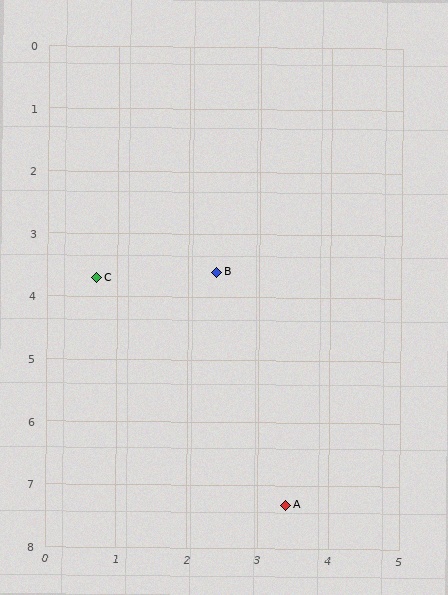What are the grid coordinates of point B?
Point B is at approximately (2.4, 3.6).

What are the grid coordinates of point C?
Point C is at approximately (0.7, 3.7).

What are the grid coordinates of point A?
Point A is at approximately (3.4, 7.3).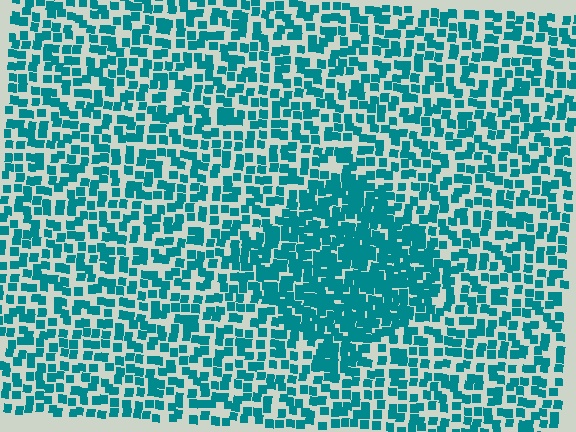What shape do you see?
I see a diamond.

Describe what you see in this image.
The image contains small teal elements arranged at two different densities. A diamond-shaped region is visible where the elements are more densely packed than the surrounding area.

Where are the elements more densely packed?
The elements are more densely packed inside the diamond boundary.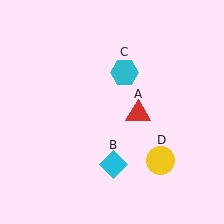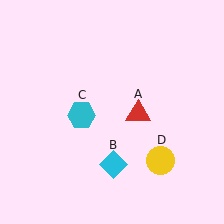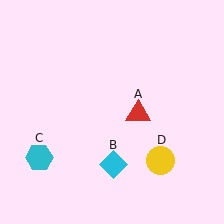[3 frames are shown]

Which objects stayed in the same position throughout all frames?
Red triangle (object A) and cyan diamond (object B) and yellow circle (object D) remained stationary.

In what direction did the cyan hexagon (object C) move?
The cyan hexagon (object C) moved down and to the left.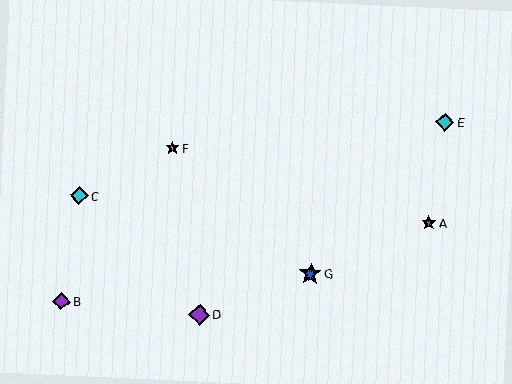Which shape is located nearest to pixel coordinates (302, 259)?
The blue star (labeled G) at (310, 274) is nearest to that location.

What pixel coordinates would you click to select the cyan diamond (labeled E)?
Click at (445, 123) to select the cyan diamond E.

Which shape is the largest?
The blue star (labeled G) is the largest.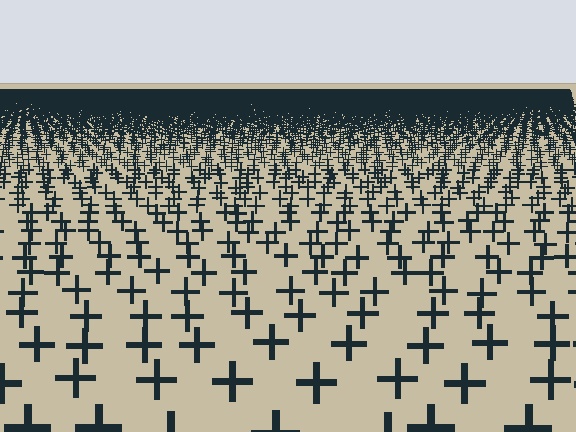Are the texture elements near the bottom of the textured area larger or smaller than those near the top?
Larger. Near the bottom, elements are closer to the viewer and appear at a bigger on-screen size.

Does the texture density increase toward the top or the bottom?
Density increases toward the top.